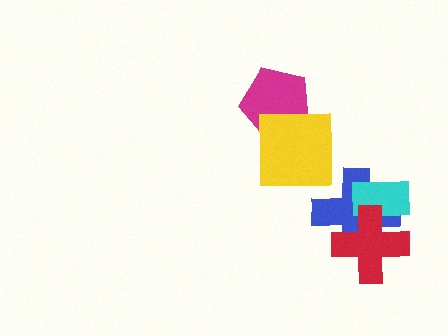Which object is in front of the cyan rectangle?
The red cross is in front of the cyan rectangle.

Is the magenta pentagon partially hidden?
Yes, it is partially covered by another shape.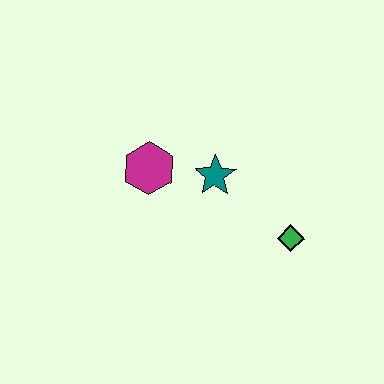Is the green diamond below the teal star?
Yes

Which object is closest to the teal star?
The magenta hexagon is closest to the teal star.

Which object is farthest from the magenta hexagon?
The green diamond is farthest from the magenta hexagon.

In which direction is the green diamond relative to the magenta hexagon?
The green diamond is to the right of the magenta hexagon.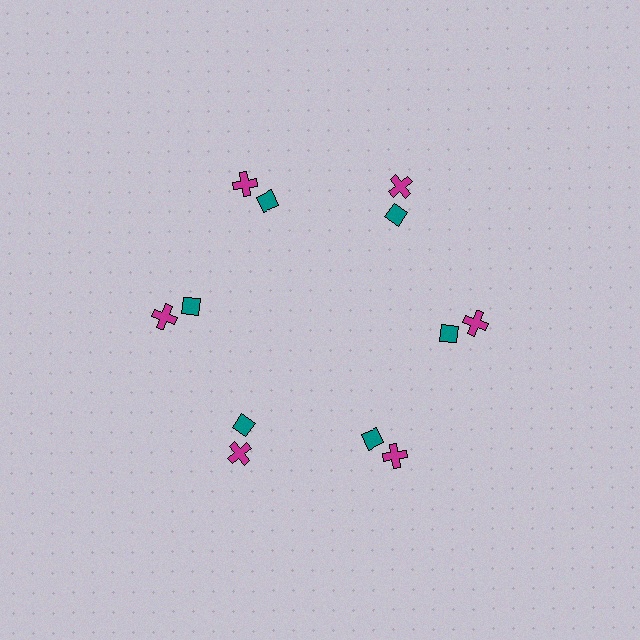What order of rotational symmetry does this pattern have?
This pattern has 6-fold rotational symmetry.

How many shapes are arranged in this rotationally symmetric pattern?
There are 12 shapes, arranged in 6 groups of 2.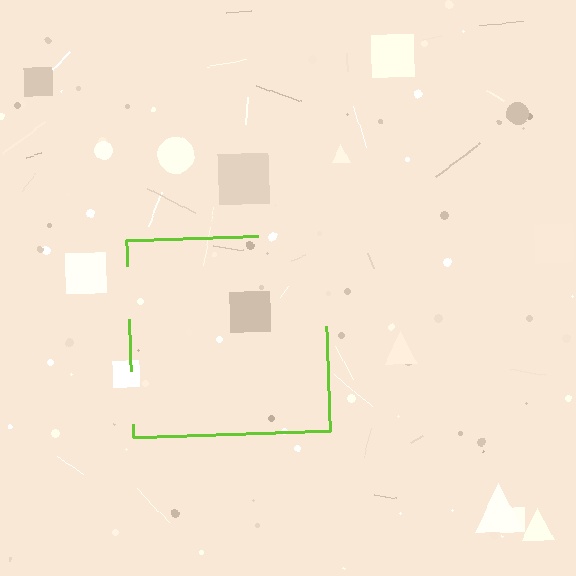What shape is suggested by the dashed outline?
The dashed outline suggests a square.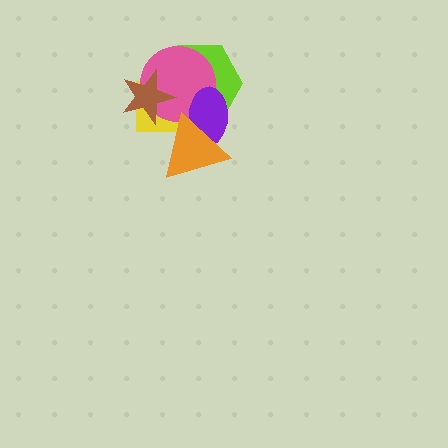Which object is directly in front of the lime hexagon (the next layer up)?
The pink circle is directly in front of the lime hexagon.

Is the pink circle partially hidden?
Yes, it is partially covered by another shape.